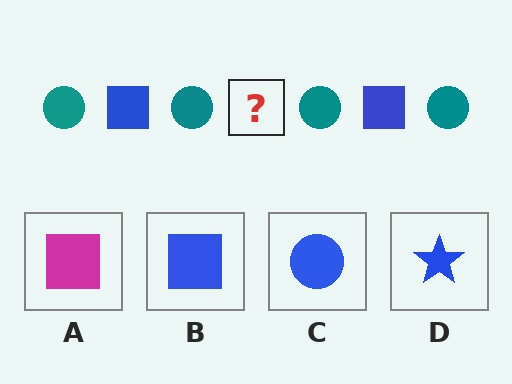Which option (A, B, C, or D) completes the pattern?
B.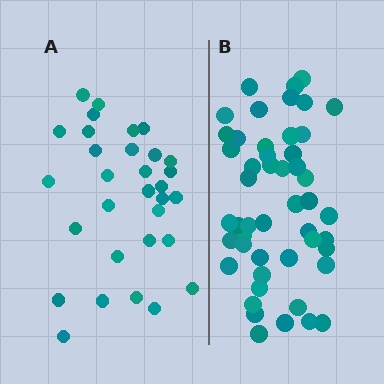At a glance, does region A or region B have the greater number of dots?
Region B (the right region) has more dots.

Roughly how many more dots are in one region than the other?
Region B has approximately 20 more dots than region A.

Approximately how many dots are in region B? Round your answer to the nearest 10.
About 50 dots. (The exact count is 49, which rounds to 50.)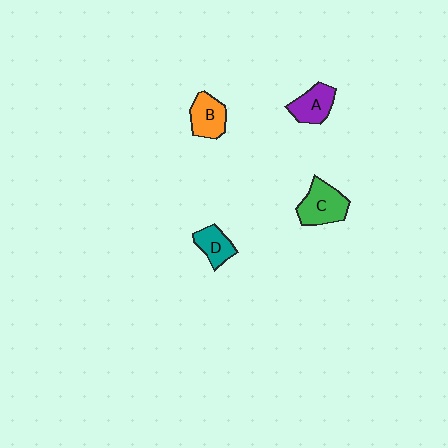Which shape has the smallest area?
Shape D (teal).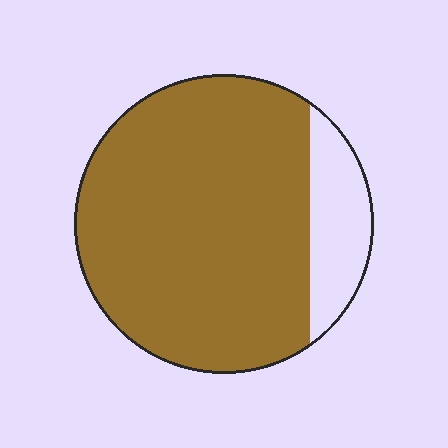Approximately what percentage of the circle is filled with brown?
Approximately 85%.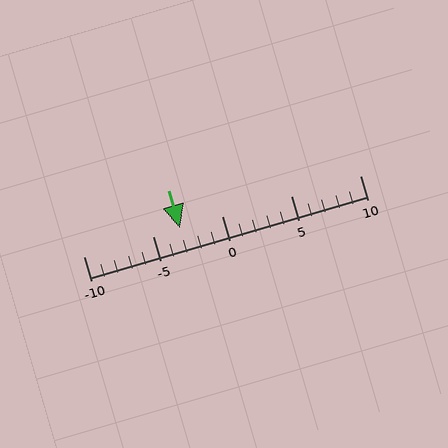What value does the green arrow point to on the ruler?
The green arrow points to approximately -3.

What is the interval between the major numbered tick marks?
The major tick marks are spaced 5 units apart.